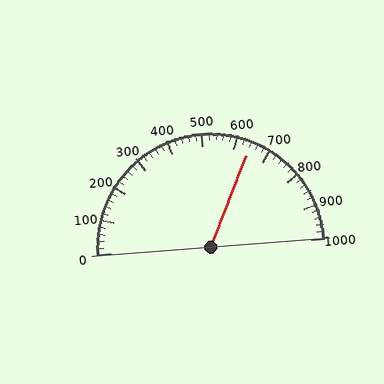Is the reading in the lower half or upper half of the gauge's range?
The reading is in the upper half of the range (0 to 1000).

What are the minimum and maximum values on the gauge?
The gauge ranges from 0 to 1000.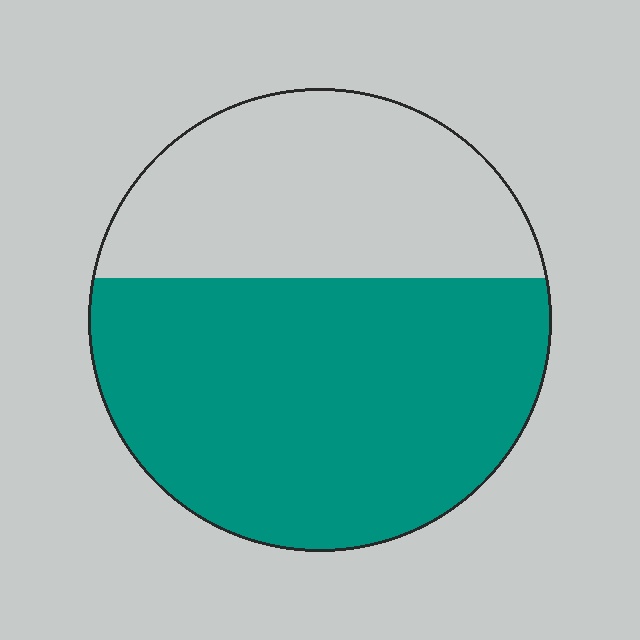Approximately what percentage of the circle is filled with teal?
Approximately 60%.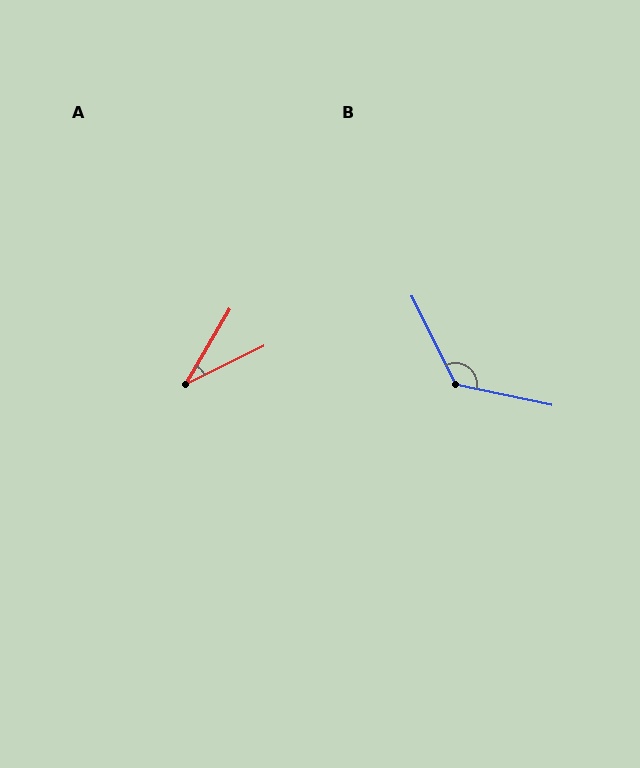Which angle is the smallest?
A, at approximately 33 degrees.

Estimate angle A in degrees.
Approximately 33 degrees.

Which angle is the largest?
B, at approximately 128 degrees.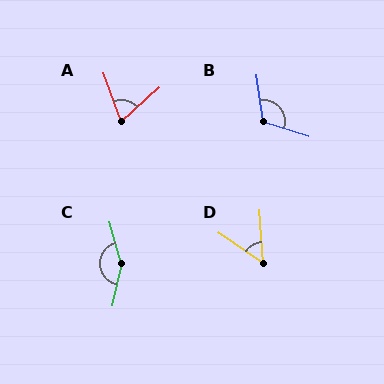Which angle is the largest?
C, at approximately 152 degrees.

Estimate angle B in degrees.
Approximately 116 degrees.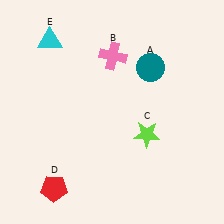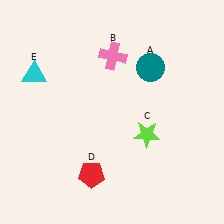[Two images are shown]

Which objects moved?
The objects that moved are: the red pentagon (D), the cyan triangle (E).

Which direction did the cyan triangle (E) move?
The cyan triangle (E) moved down.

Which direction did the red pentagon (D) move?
The red pentagon (D) moved right.